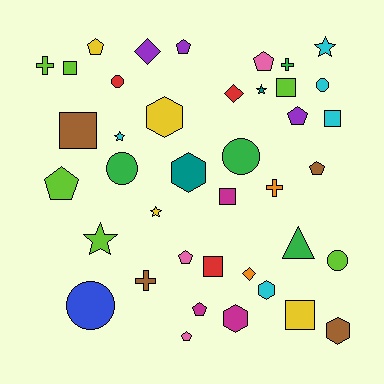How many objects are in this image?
There are 40 objects.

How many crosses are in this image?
There are 4 crosses.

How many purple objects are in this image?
There are 3 purple objects.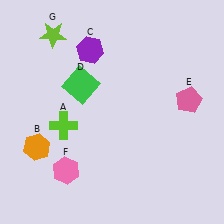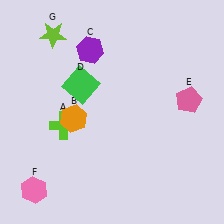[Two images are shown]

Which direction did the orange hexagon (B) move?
The orange hexagon (B) moved right.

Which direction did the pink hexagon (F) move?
The pink hexagon (F) moved left.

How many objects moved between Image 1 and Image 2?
2 objects moved between the two images.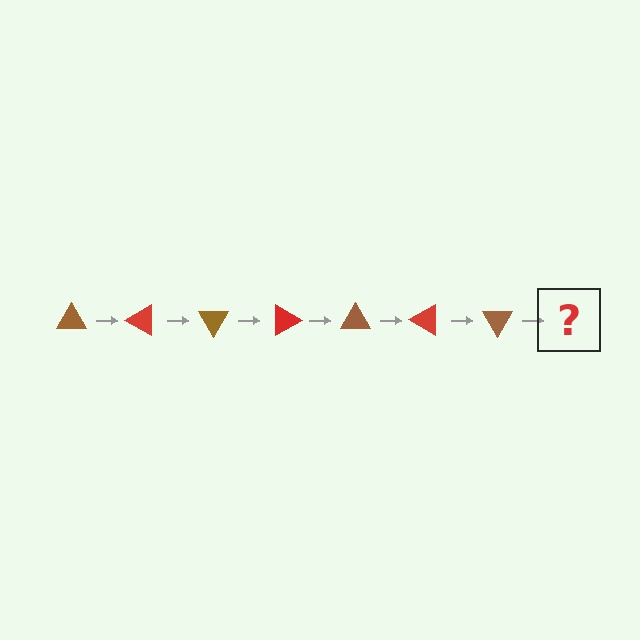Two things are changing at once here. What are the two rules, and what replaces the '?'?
The two rules are that it rotates 30 degrees each step and the color cycles through brown and red. The '?' should be a red triangle, rotated 210 degrees from the start.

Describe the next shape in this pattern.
It should be a red triangle, rotated 210 degrees from the start.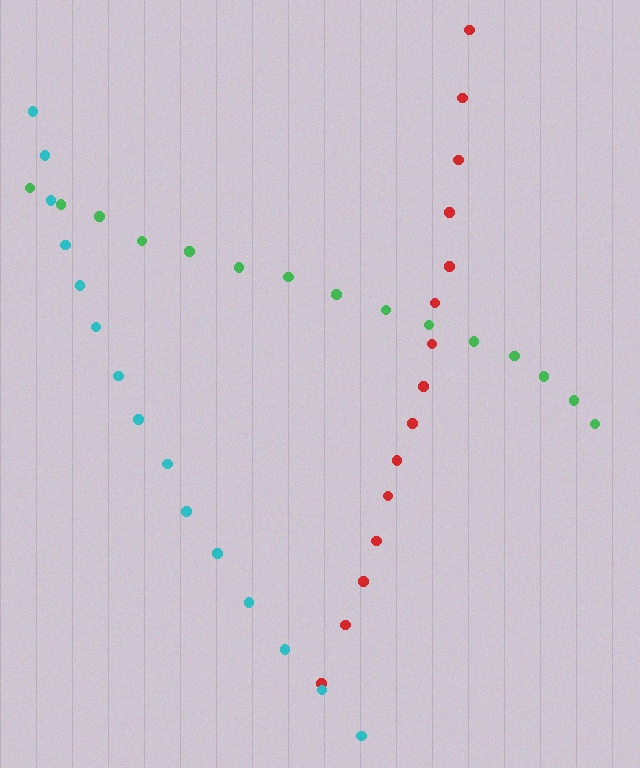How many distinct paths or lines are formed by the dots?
There are 3 distinct paths.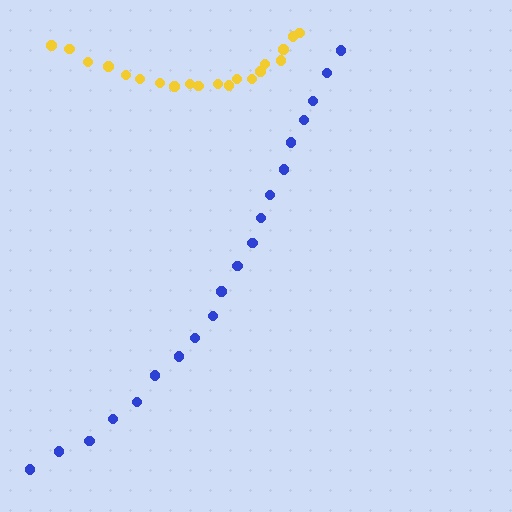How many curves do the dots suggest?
There are 2 distinct paths.